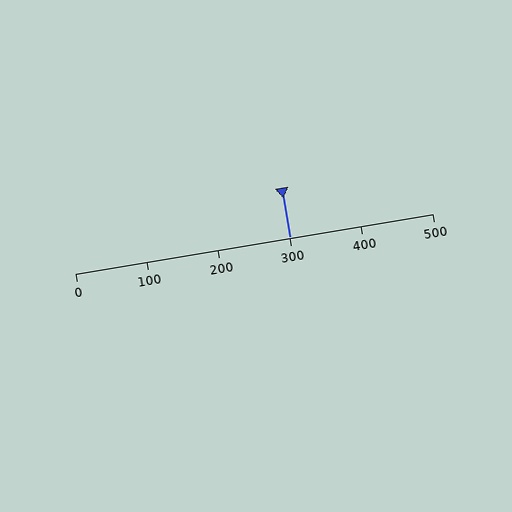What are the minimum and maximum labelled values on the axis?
The axis runs from 0 to 500.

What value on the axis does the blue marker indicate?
The marker indicates approximately 300.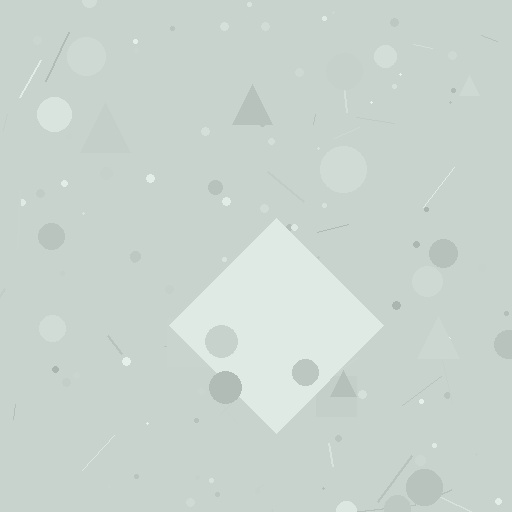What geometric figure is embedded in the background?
A diamond is embedded in the background.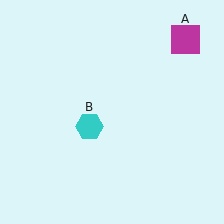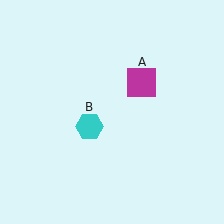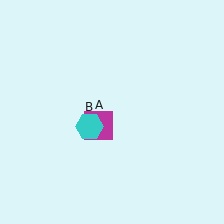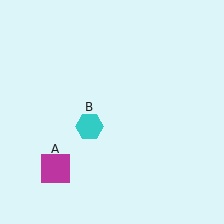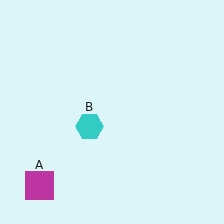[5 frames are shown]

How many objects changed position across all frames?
1 object changed position: magenta square (object A).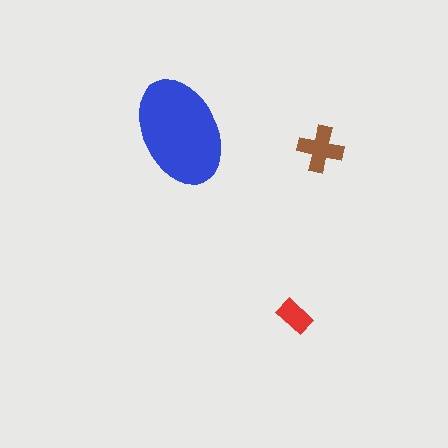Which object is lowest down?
The red rectangle is bottommost.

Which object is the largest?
The blue ellipse.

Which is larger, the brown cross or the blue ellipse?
The blue ellipse.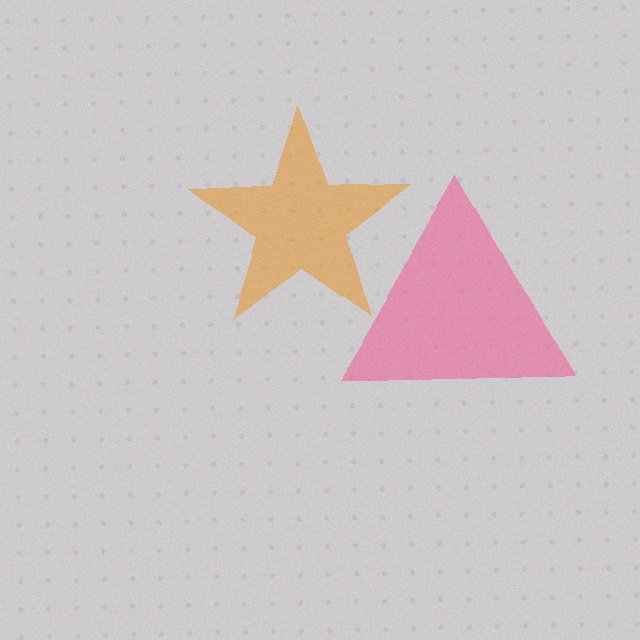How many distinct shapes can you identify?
There are 2 distinct shapes: a pink triangle, an orange star.